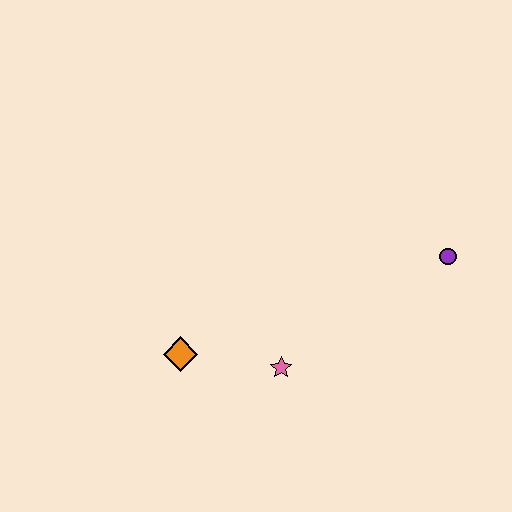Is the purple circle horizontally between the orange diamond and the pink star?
No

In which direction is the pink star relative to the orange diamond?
The pink star is to the right of the orange diamond.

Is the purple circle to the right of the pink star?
Yes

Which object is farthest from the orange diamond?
The purple circle is farthest from the orange diamond.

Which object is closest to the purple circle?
The pink star is closest to the purple circle.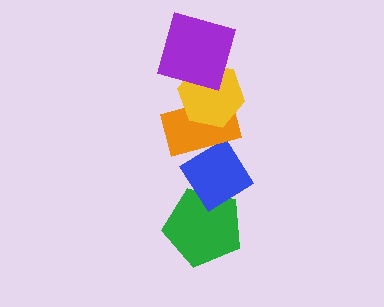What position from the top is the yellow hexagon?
The yellow hexagon is 2nd from the top.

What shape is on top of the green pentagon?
The blue diamond is on top of the green pentagon.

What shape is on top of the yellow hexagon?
The purple square is on top of the yellow hexagon.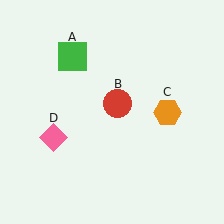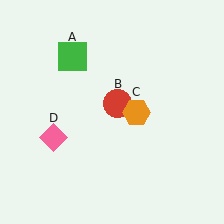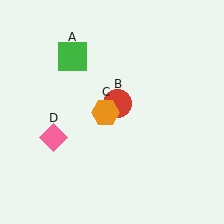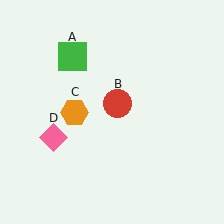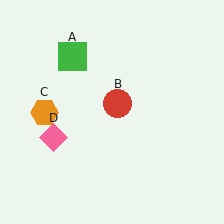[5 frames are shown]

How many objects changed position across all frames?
1 object changed position: orange hexagon (object C).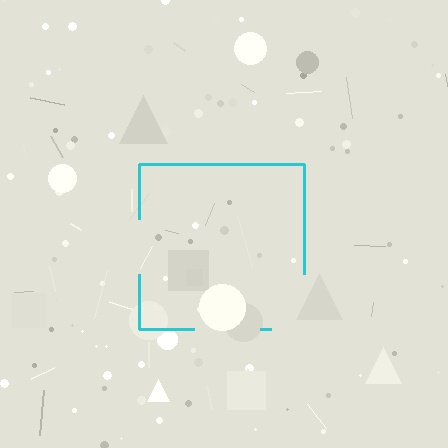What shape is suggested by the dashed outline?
The dashed outline suggests a square.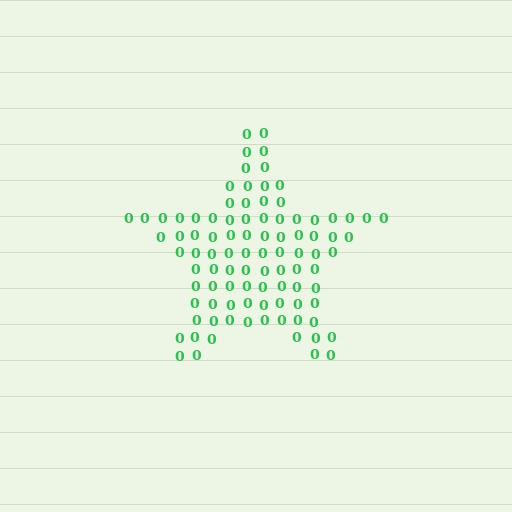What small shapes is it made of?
It is made of small digit 0's.